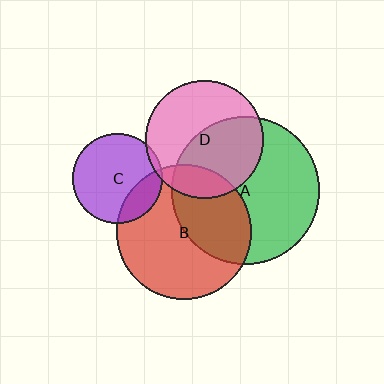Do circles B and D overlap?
Yes.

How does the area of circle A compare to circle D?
Approximately 1.6 times.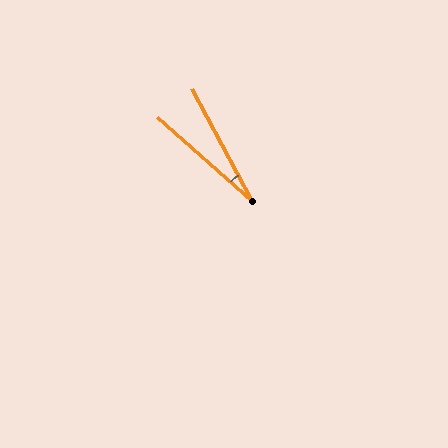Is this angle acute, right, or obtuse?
It is acute.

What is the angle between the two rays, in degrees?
Approximately 20 degrees.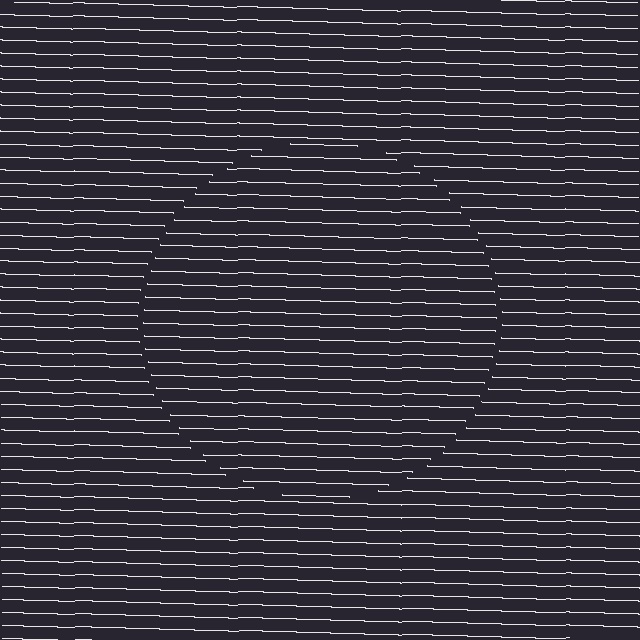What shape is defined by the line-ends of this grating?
An illusory circle. The interior of the shape contains the same grating, shifted by half a period — the contour is defined by the phase discontinuity where line-ends from the inner and outer gratings abut.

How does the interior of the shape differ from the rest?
The interior of the shape contains the same grating, shifted by half a period — the contour is defined by the phase discontinuity where line-ends from the inner and outer gratings abut.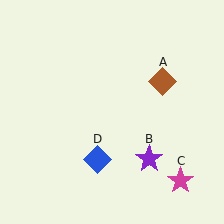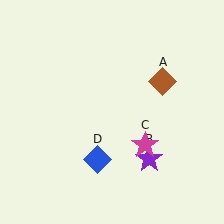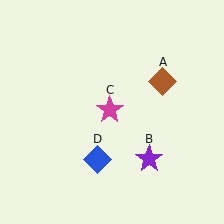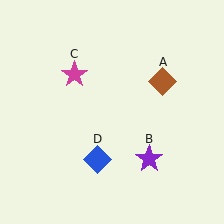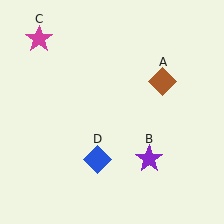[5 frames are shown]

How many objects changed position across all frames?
1 object changed position: magenta star (object C).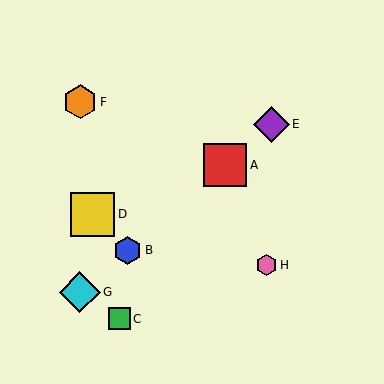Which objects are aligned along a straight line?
Objects A, B, E, G are aligned along a straight line.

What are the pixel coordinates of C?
Object C is at (119, 319).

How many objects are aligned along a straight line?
4 objects (A, B, E, G) are aligned along a straight line.